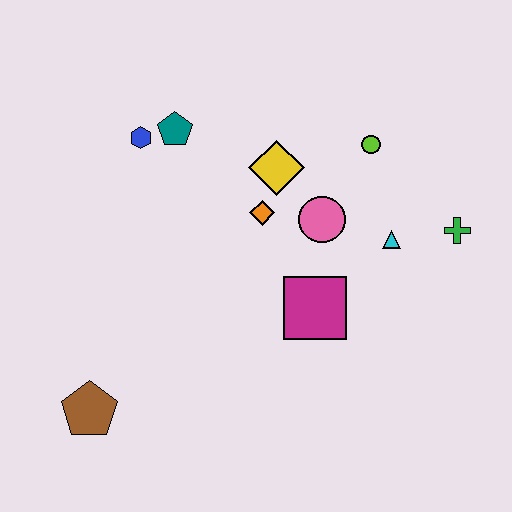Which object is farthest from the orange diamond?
The brown pentagon is farthest from the orange diamond.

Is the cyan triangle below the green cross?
Yes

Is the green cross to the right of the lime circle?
Yes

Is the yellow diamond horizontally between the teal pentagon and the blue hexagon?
No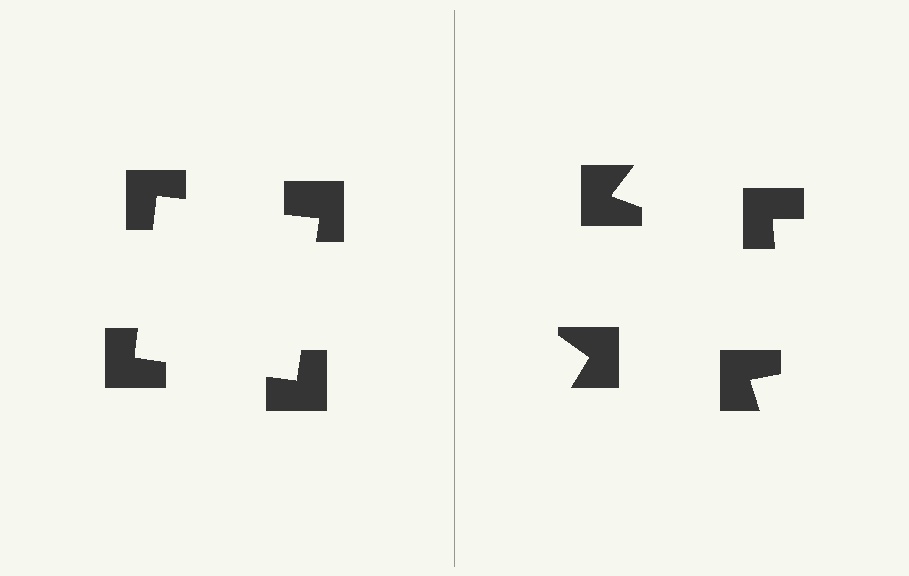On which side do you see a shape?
An illusory square appears on the left side. On the right side the wedge cuts are rotated, so no coherent shape forms.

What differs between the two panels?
The notched squares are positioned identically on both sides; only the wedge orientations differ. On the left they align to a square; on the right they are misaligned.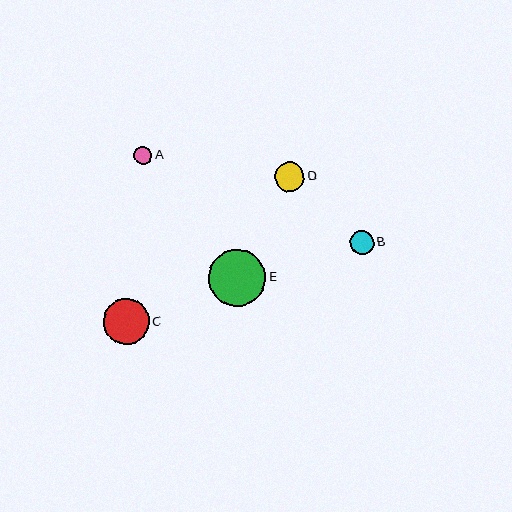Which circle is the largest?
Circle E is the largest with a size of approximately 57 pixels.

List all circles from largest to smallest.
From largest to smallest: E, C, D, B, A.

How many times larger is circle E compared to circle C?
Circle E is approximately 1.2 times the size of circle C.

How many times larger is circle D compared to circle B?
Circle D is approximately 1.3 times the size of circle B.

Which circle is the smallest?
Circle A is the smallest with a size of approximately 18 pixels.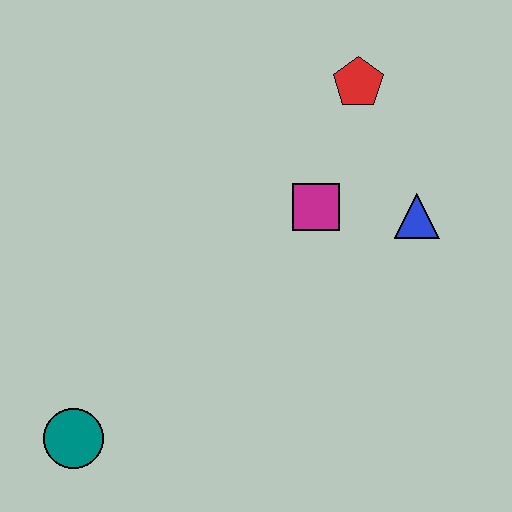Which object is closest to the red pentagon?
The magenta square is closest to the red pentagon.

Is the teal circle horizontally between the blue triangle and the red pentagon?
No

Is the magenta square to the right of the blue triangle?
No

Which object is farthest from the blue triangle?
The teal circle is farthest from the blue triangle.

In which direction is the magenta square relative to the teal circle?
The magenta square is to the right of the teal circle.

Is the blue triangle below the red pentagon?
Yes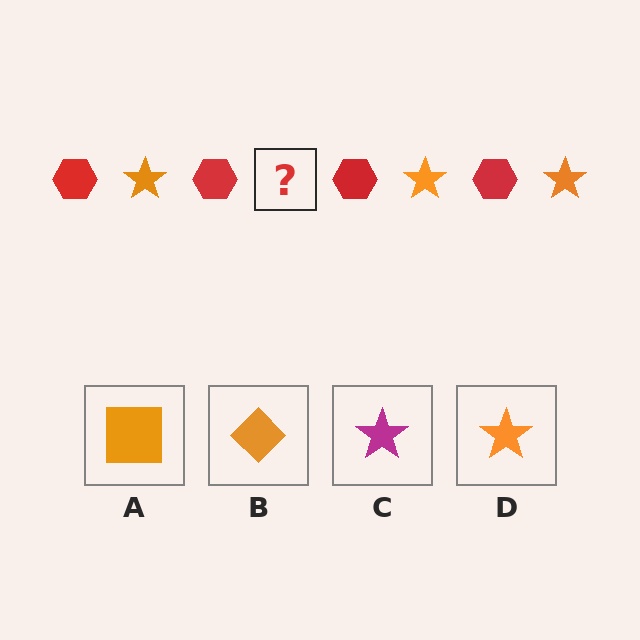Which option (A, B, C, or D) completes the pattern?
D.